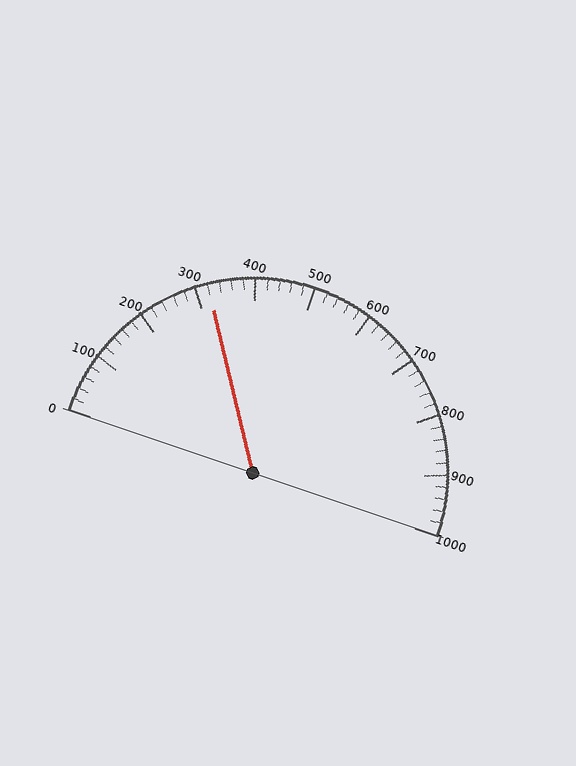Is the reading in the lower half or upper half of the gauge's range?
The reading is in the lower half of the range (0 to 1000).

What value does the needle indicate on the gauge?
The needle indicates approximately 320.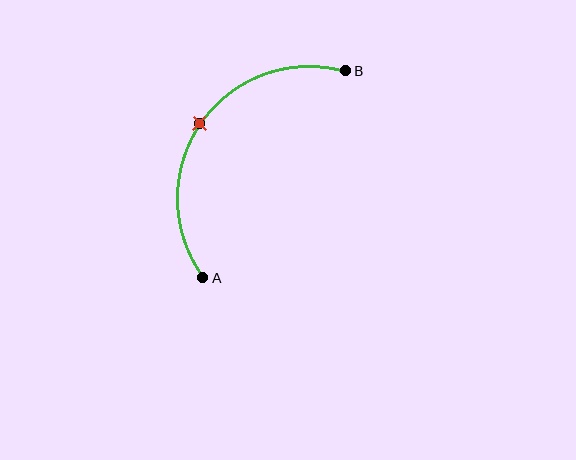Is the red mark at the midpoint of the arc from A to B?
Yes. The red mark lies on the arc at equal arc-length from both A and B — it is the arc midpoint.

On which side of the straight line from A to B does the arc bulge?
The arc bulges above and to the left of the straight line connecting A and B.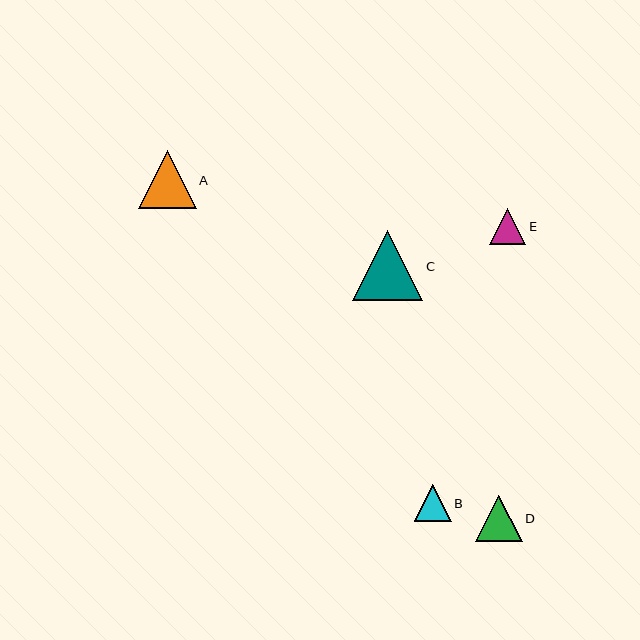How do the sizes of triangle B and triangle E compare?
Triangle B and triangle E are approximately the same size.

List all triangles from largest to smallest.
From largest to smallest: C, A, D, B, E.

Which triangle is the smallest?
Triangle E is the smallest with a size of approximately 36 pixels.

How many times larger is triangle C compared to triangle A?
Triangle C is approximately 1.2 times the size of triangle A.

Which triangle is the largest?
Triangle C is the largest with a size of approximately 70 pixels.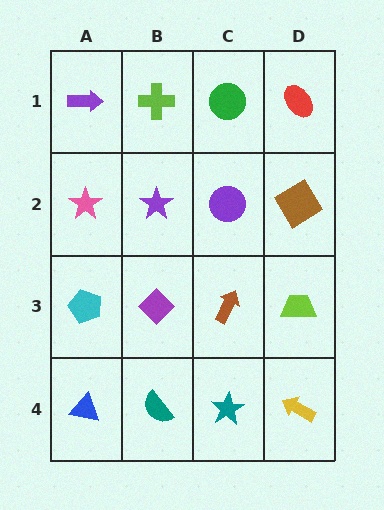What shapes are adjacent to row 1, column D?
A brown diamond (row 2, column D), a green circle (row 1, column C).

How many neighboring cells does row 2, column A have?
3.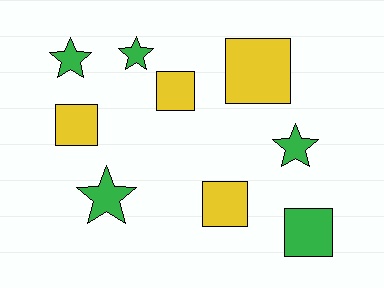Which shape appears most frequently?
Square, with 5 objects.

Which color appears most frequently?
Green, with 5 objects.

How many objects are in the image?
There are 9 objects.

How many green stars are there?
There are 4 green stars.